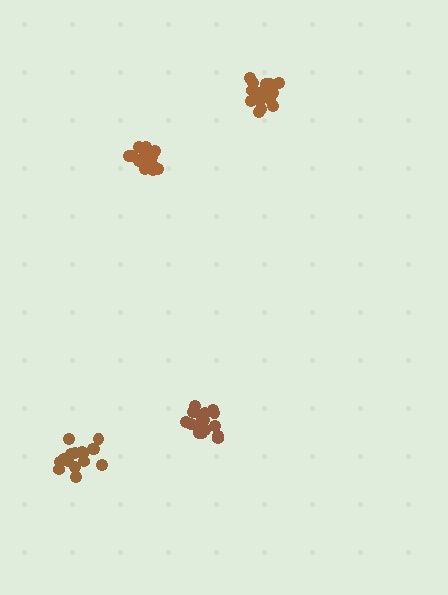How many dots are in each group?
Group 1: 19 dots, Group 2: 17 dots, Group 3: 20 dots, Group 4: 19 dots (75 total).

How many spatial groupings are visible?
There are 4 spatial groupings.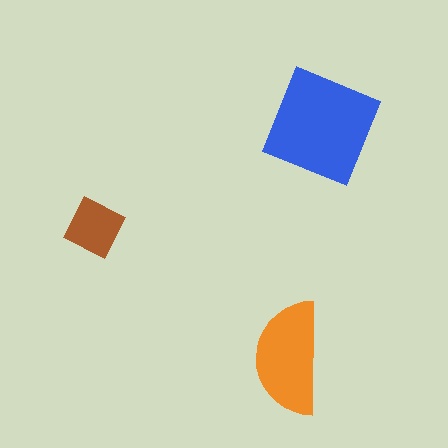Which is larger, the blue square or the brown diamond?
The blue square.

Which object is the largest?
The blue square.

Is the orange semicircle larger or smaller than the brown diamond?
Larger.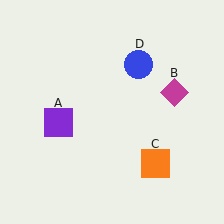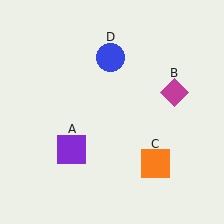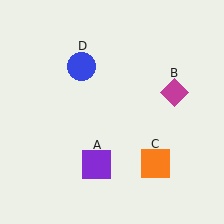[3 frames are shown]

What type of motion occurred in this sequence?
The purple square (object A), blue circle (object D) rotated counterclockwise around the center of the scene.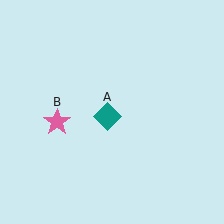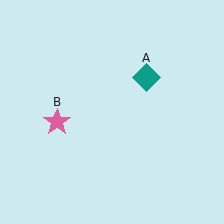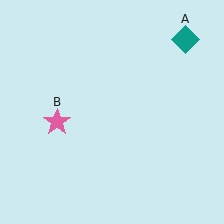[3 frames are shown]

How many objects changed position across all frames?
1 object changed position: teal diamond (object A).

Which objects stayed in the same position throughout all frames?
Pink star (object B) remained stationary.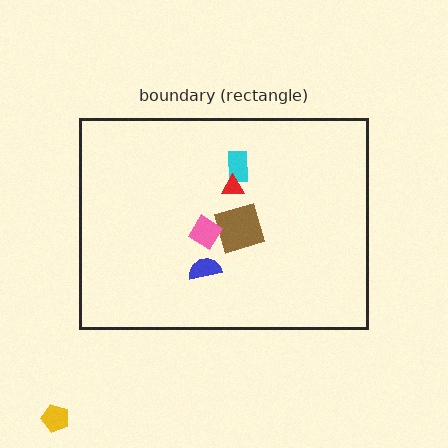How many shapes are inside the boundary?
5 inside, 1 outside.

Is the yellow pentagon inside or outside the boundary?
Outside.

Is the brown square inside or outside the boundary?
Inside.